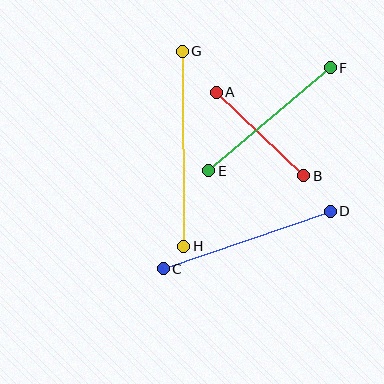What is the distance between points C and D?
The distance is approximately 177 pixels.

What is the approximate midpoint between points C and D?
The midpoint is at approximately (247, 240) pixels.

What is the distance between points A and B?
The distance is approximately 121 pixels.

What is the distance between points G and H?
The distance is approximately 195 pixels.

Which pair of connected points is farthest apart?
Points G and H are farthest apart.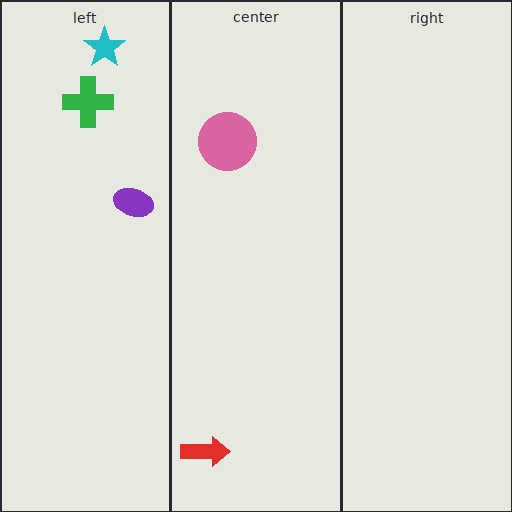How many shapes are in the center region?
2.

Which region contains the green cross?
The left region.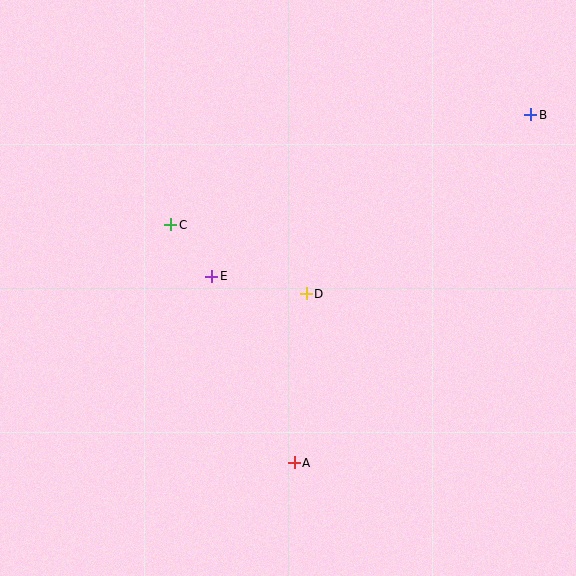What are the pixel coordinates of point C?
Point C is at (171, 225).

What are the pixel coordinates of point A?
Point A is at (294, 463).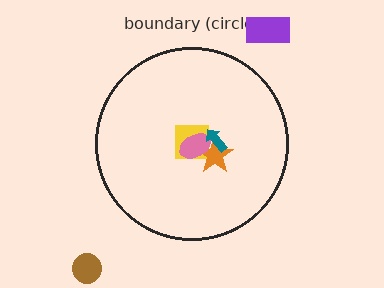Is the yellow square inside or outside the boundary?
Inside.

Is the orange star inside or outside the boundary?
Inside.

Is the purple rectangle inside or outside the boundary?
Outside.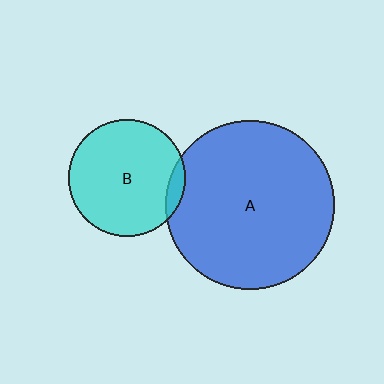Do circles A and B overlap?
Yes.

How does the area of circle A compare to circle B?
Approximately 2.1 times.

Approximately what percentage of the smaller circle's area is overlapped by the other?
Approximately 5%.